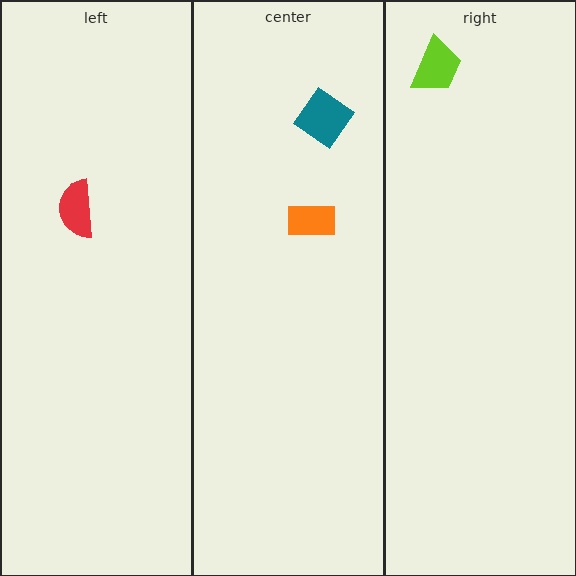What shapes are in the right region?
The lime trapezoid.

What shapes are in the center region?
The teal diamond, the orange rectangle.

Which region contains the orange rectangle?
The center region.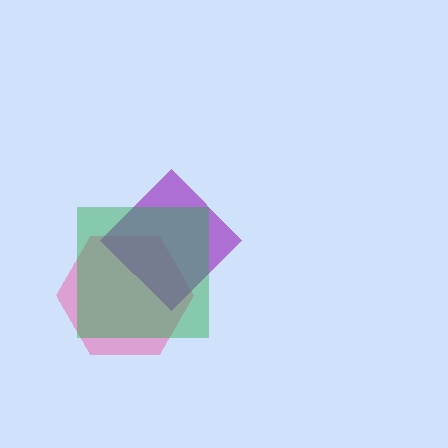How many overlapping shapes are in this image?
There are 3 overlapping shapes in the image.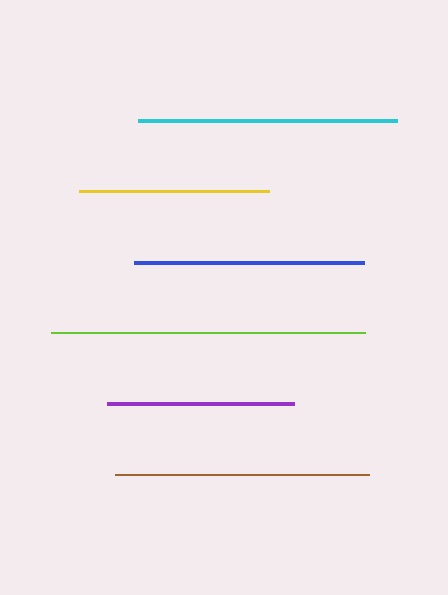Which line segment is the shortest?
The purple line is the shortest at approximately 187 pixels.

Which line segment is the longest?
The lime line is the longest at approximately 314 pixels.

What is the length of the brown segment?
The brown segment is approximately 254 pixels long.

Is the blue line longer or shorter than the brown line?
The brown line is longer than the blue line.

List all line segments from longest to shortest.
From longest to shortest: lime, cyan, brown, blue, yellow, purple.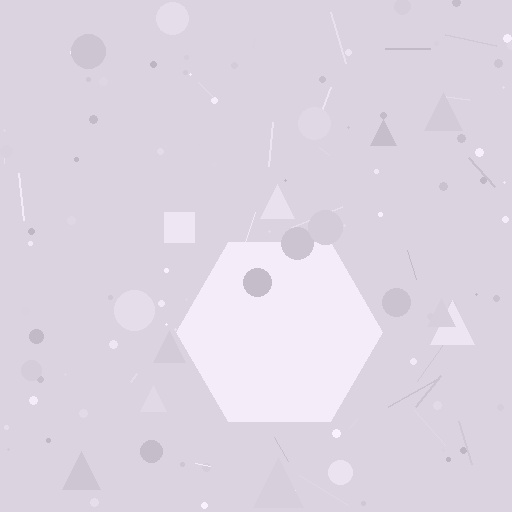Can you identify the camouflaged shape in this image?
The camouflaged shape is a hexagon.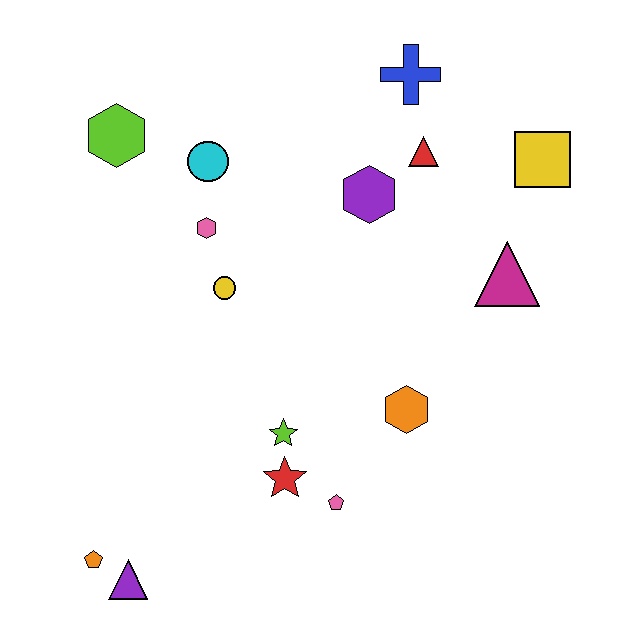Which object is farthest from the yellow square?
The orange pentagon is farthest from the yellow square.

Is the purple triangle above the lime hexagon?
No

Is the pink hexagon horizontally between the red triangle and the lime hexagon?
Yes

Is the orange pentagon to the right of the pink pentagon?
No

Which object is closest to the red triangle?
The purple hexagon is closest to the red triangle.